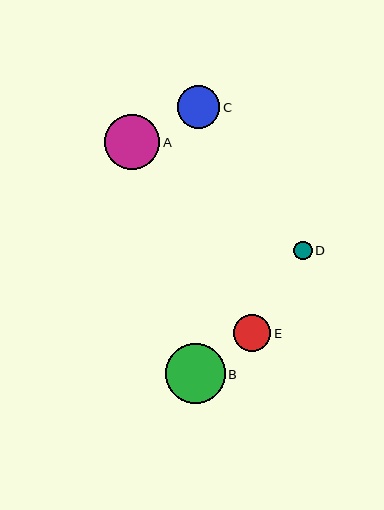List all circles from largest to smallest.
From largest to smallest: B, A, C, E, D.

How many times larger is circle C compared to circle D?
Circle C is approximately 2.3 times the size of circle D.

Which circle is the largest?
Circle B is the largest with a size of approximately 59 pixels.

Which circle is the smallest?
Circle D is the smallest with a size of approximately 18 pixels.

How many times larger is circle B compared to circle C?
Circle B is approximately 1.4 times the size of circle C.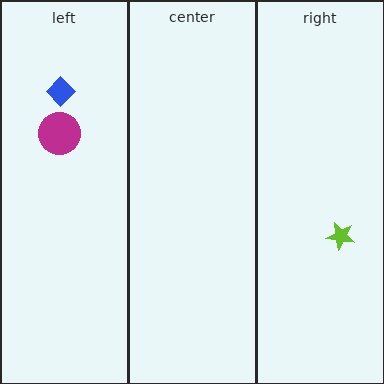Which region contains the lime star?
The right region.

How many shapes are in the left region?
2.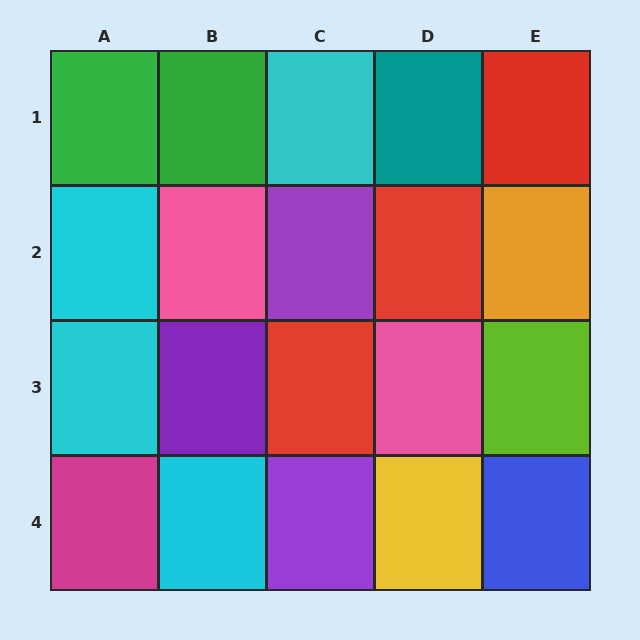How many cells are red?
3 cells are red.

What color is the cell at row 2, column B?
Pink.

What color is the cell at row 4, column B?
Cyan.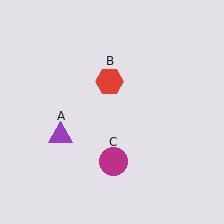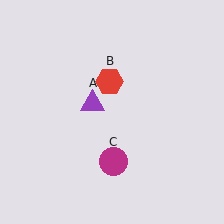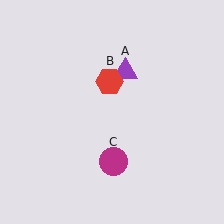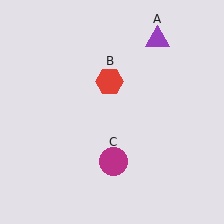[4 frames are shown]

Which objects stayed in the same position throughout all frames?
Red hexagon (object B) and magenta circle (object C) remained stationary.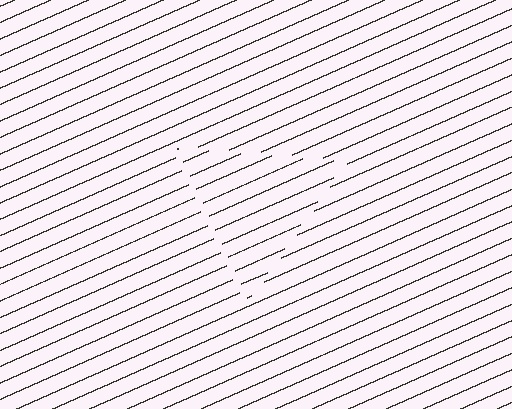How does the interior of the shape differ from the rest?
The interior of the shape contains the same grating, shifted by half a period — the contour is defined by the phase discontinuity where line-ends from the inner and outer gratings abut.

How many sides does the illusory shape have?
3 sides — the line-ends trace a triangle.